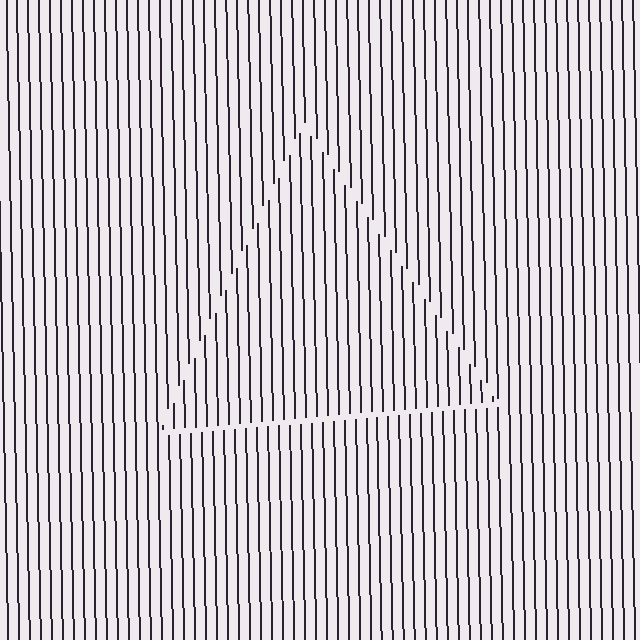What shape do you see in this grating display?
An illusory triangle. The interior of the shape contains the same grating, shifted by half a period — the contour is defined by the phase discontinuity where line-ends from the inner and outer gratings abut.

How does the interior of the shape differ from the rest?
The interior of the shape contains the same grating, shifted by half a period — the contour is defined by the phase discontinuity where line-ends from the inner and outer gratings abut.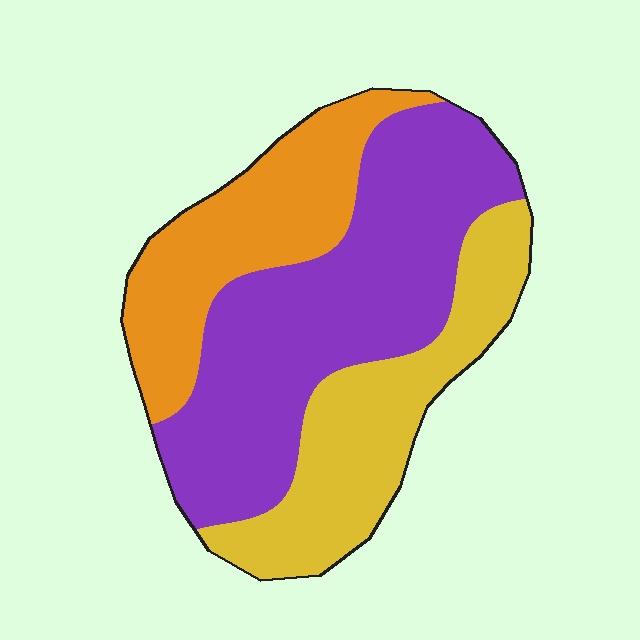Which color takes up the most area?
Purple, at roughly 45%.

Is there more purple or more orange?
Purple.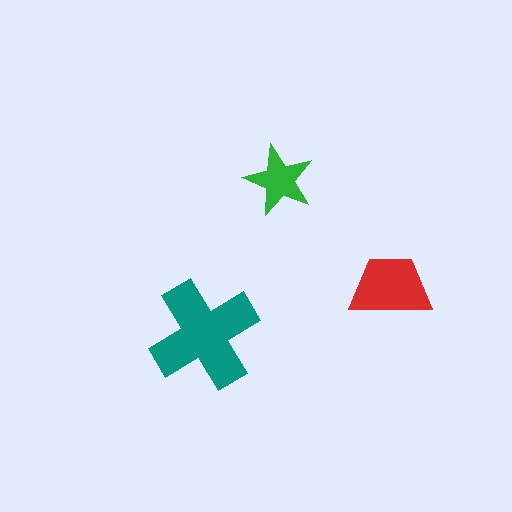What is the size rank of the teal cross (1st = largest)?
1st.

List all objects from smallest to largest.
The green star, the red trapezoid, the teal cross.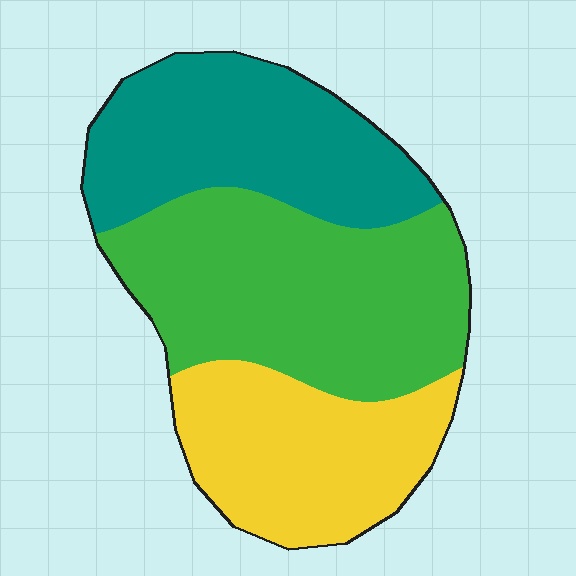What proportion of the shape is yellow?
Yellow takes up between a quarter and a half of the shape.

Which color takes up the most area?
Green, at roughly 40%.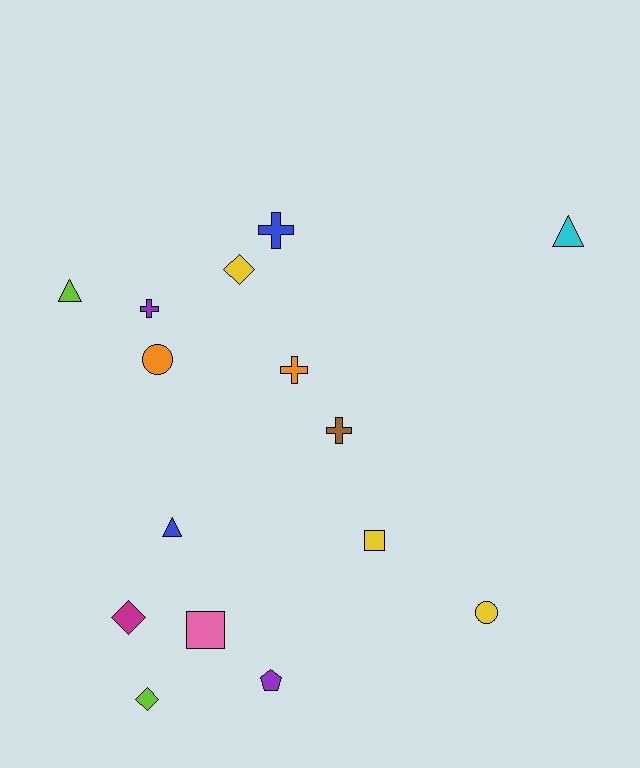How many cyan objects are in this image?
There is 1 cyan object.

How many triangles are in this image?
There are 3 triangles.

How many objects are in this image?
There are 15 objects.